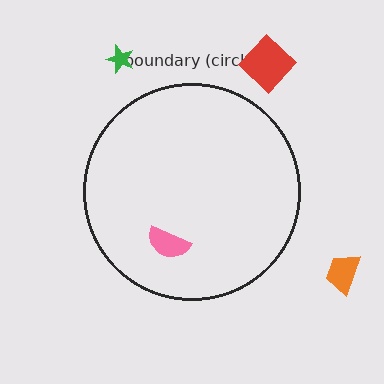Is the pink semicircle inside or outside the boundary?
Inside.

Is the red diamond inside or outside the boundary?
Outside.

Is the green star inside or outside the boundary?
Outside.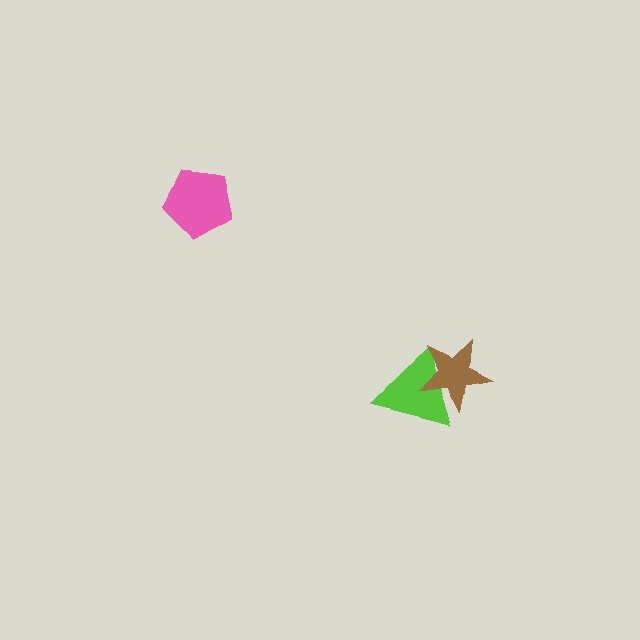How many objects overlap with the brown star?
1 object overlaps with the brown star.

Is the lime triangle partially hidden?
Yes, it is partially covered by another shape.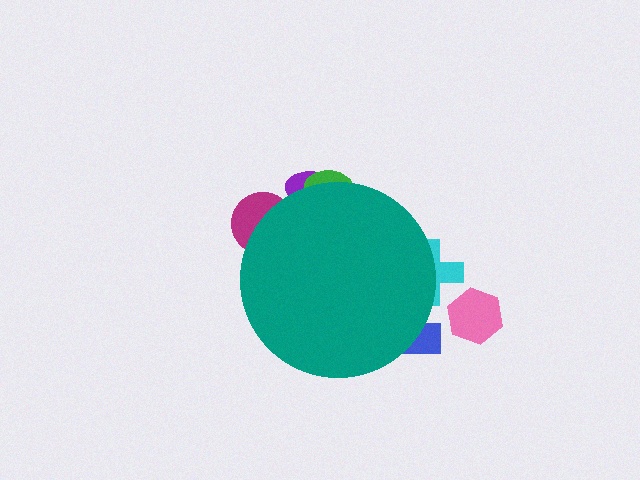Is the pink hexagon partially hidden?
No, the pink hexagon is fully visible.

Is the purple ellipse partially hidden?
Yes, the purple ellipse is partially hidden behind the teal circle.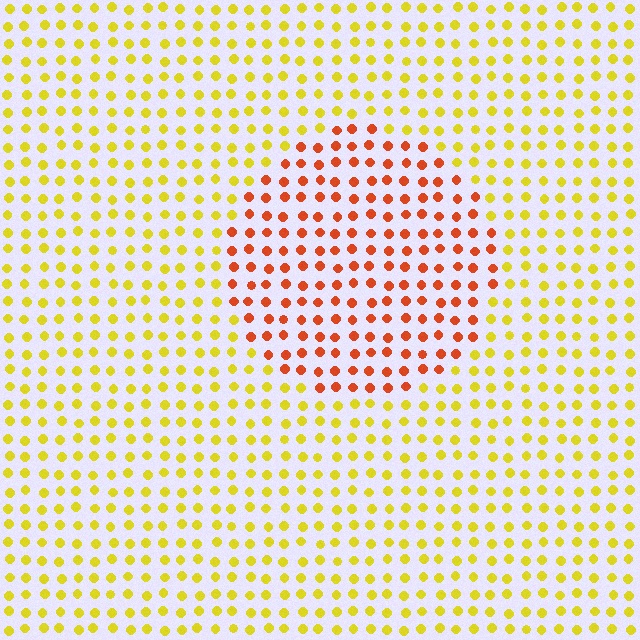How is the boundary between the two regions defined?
The boundary is defined purely by a slight shift in hue (about 46 degrees). Spacing, size, and orientation are identical on both sides.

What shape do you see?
I see a circle.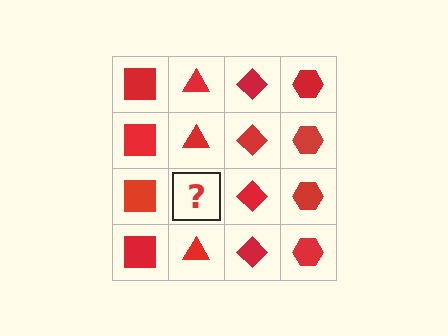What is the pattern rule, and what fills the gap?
The rule is that each column has a consistent shape. The gap should be filled with a red triangle.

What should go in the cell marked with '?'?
The missing cell should contain a red triangle.